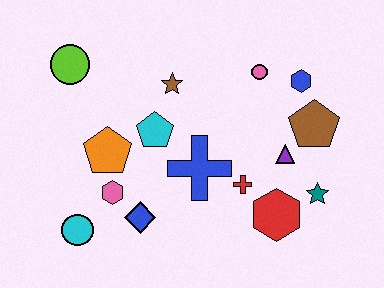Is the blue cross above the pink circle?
No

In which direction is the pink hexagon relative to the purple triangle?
The pink hexagon is to the left of the purple triangle.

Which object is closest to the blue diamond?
The pink hexagon is closest to the blue diamond.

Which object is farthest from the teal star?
The lime circle is farthest from the teal star.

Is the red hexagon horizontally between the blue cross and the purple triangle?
Yes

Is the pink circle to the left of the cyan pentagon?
No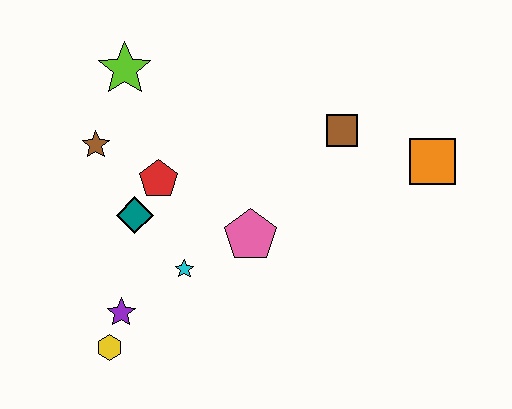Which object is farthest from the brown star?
The orange square is farthest from the brown star.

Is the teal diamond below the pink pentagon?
No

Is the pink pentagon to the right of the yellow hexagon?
Yes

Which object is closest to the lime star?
The brown star is closest to the lime star.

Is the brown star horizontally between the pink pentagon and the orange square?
No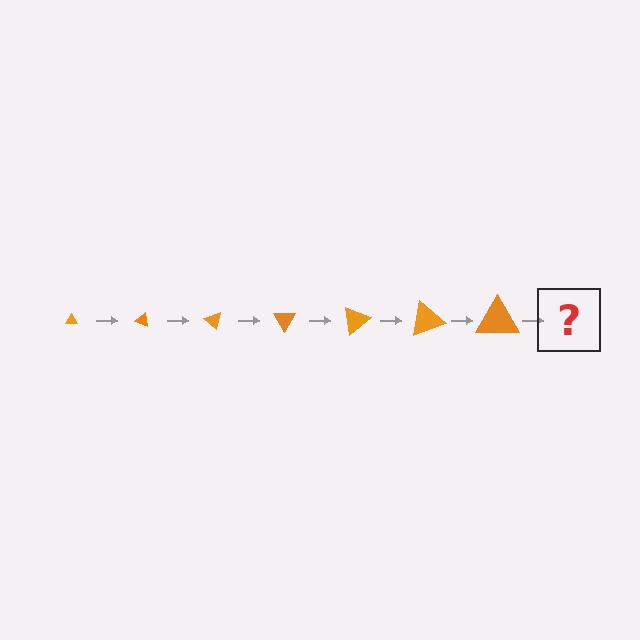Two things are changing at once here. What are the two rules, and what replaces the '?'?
The two rules are that the triangle grows larger each step and it rotates 20 degrees each step. The '?' should be a triangle, larger than the previous one and rotated 140 degrees from the start.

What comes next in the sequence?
The next element should be a triangle, larger than the previous one and rotated 140 degrees from the start.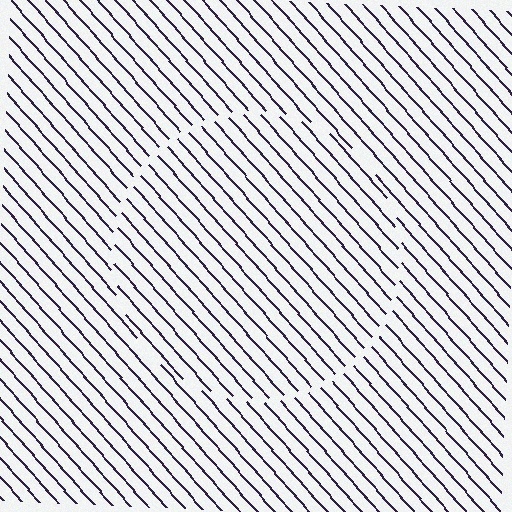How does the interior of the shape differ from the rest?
The interior of the shape contains the same grating, shifted by half a period — the contour is defined by the phase discontinuity where line-ends from the inner and outer gratings abut.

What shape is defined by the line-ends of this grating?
An illusory circle. The interior of the shape contains the same grating, shifted by half a period — the contour is defined by the phase discontinuity where line-ends from the inner and outer gratings abut.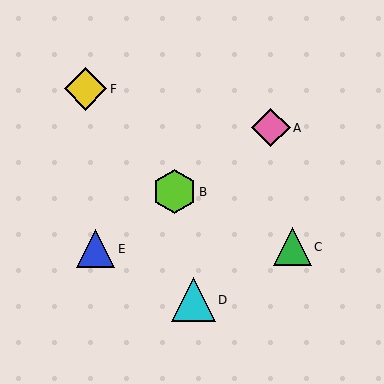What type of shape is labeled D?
Shape D is a cyan triangle.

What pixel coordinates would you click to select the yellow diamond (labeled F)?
Click at (86, 89) to select the yellow diamond F.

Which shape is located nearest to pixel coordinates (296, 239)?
The green triangle (labeled C) at (293, 247) is nearest to that location.